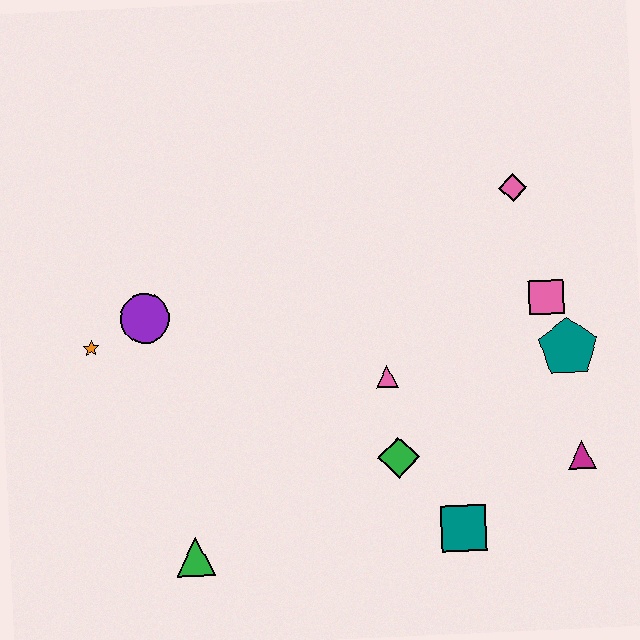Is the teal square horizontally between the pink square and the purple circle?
Yes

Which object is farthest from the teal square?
The orange star is farthest from the teal square.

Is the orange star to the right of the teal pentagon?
No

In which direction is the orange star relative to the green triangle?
The orange star is above the green triangle.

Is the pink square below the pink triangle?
No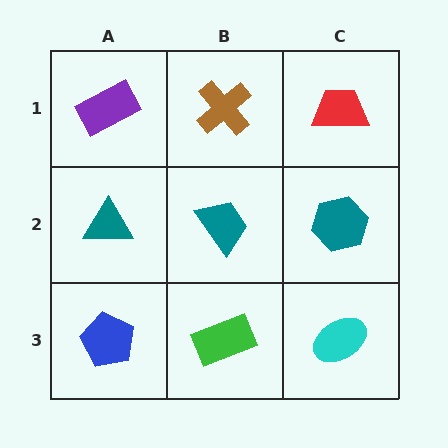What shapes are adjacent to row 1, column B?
A teal trapezoid (row 2, column B), a purple rectangle (row 1, column A), a red trapezoid (row 1, column C).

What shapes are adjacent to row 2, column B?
A brown cross (row 1, column B), a green rectangle (row 3, column B), a teal triangle (row 2, column A), a teal hexagon (row 2, column C).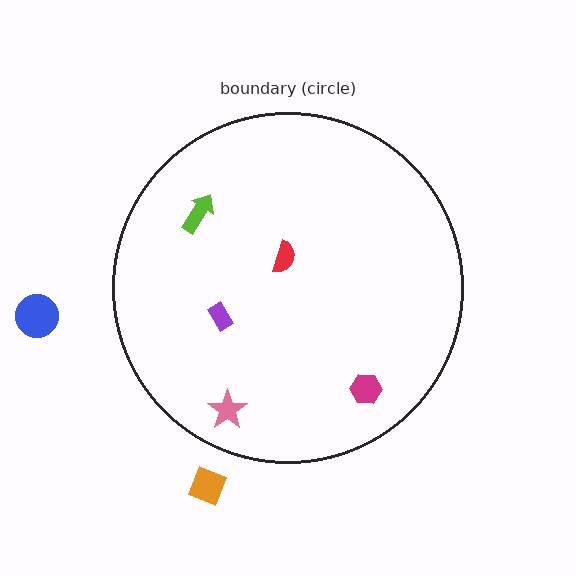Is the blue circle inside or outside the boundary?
Outside.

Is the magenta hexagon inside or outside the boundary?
Inside.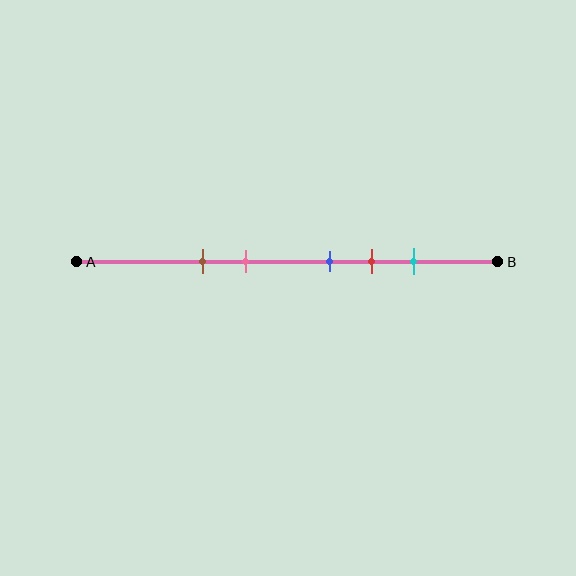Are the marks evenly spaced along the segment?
No, the marks are not evenly spaced.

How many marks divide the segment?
There are 5 marks dividing the segment.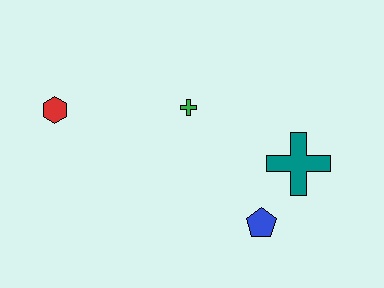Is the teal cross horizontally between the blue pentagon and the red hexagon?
No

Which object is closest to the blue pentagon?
The teal cross is closest to the blue pentagon.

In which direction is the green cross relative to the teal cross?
The green cross is to the left of the teal cross.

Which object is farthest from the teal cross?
The red hexagon is farthest from the teal cross.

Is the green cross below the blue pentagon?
No